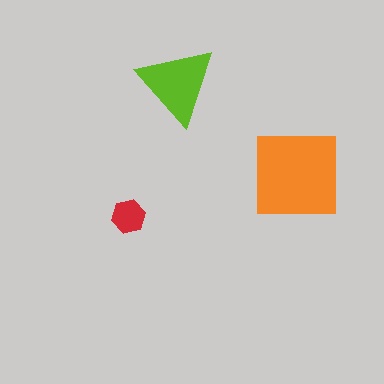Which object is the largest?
The orange square.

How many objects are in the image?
There are 3 objects in the image.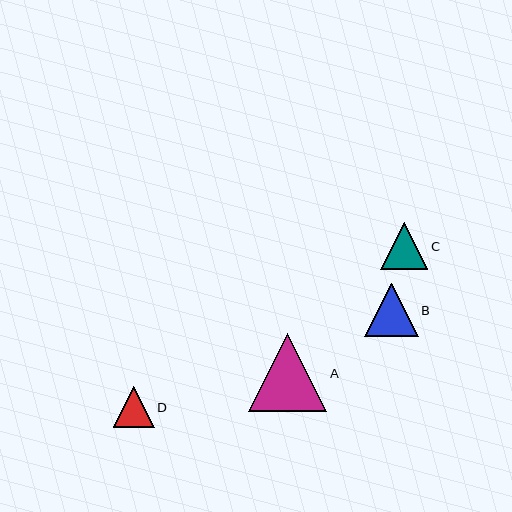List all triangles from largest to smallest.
From largest to smallest: A, B, C, D.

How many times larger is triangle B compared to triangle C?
Triangle B is approximately 1.1 times the size of triangle C.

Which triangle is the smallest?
Triangle D is the smallest with a size of approximately 41 pixels.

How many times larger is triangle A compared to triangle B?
Triangle A is approximately 1.5 times the size of triangle B.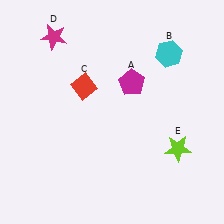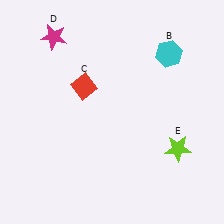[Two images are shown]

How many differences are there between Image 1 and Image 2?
There is 1 difference between the two images.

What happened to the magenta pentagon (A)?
The magenta pentagon (A) was removed in Image 2. It was in the top-right area of Image 1.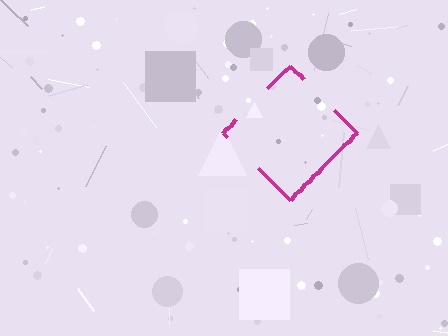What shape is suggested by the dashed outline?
The dashed outline suggests a diamond.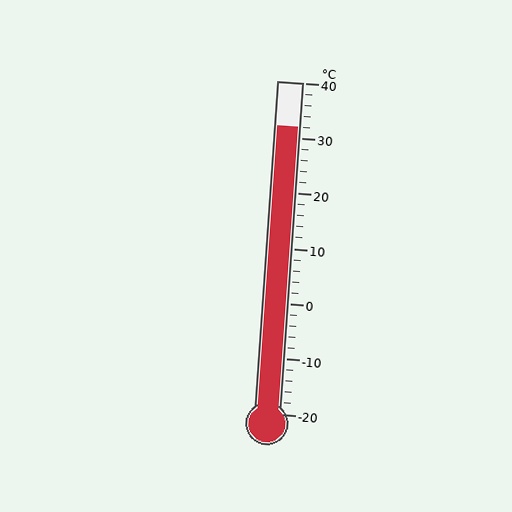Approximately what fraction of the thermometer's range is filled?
The thermometer is filled to approximately 85% of its range.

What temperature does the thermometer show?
The thermometer shows approximately 32°C.